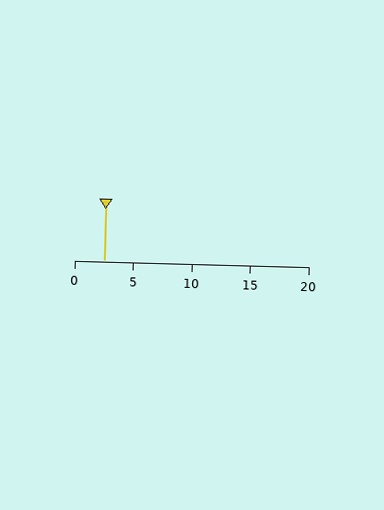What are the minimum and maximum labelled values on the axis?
The axis runs from 0 to 20.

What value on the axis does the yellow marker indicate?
The marker indicates approximately 2.5.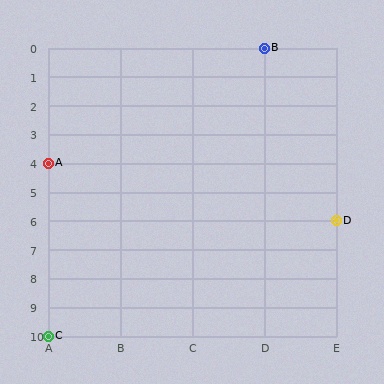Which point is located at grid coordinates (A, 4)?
Point A is at (A, 4).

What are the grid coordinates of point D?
Point D is at grid coordinates (E, 6).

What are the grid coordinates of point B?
Point B is at grid coordinates (D, 0).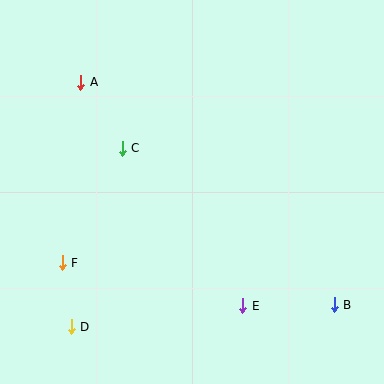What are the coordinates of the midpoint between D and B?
The midpoint between D and B is at (203, 316).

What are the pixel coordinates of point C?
Point C is at (122, 148).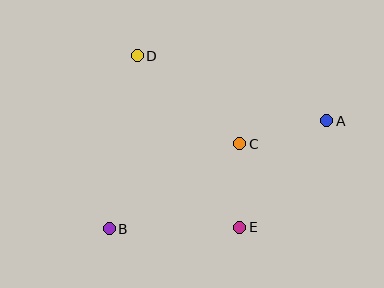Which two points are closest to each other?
Points C and E are closest to each other.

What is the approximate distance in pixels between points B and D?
The distance between B and D is approximately 176 pixels.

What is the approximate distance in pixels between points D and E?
The distance between D and E is approximately 200 pixels.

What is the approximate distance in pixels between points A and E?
The distance between A and E is approximately 138 pixels.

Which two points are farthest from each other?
Points A and B are farthest from each other.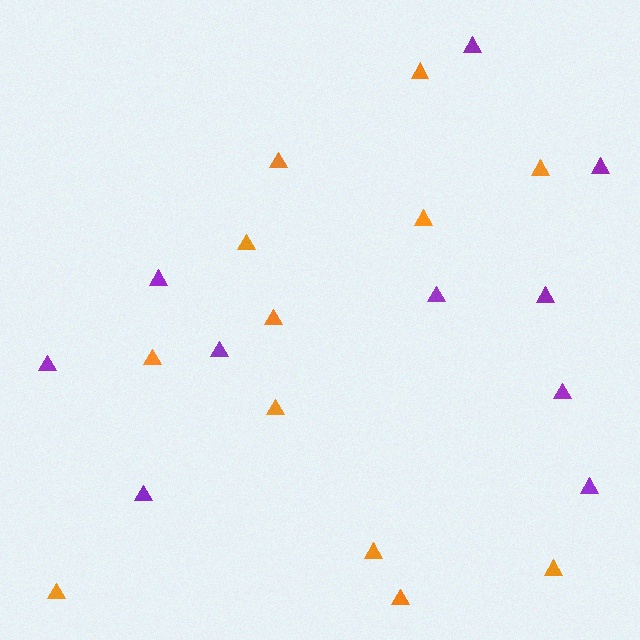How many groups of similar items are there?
There are 2 groups: one group of orange triangles (12) and one group of purple triangles (10).